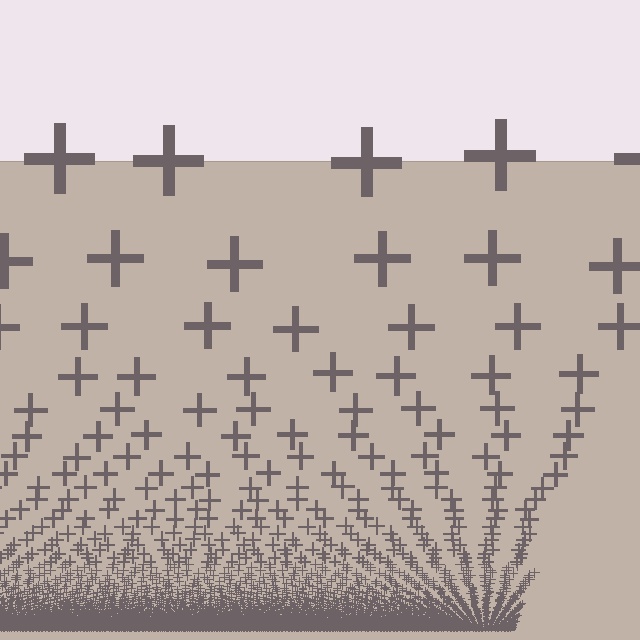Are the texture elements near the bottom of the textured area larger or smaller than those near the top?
Smaller. The gradient is inverted — elements near the bottom are smaller and denser.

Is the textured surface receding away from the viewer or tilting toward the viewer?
The surface appears to tilt toward the viewer. Texture elements get larger and sparser toward the top.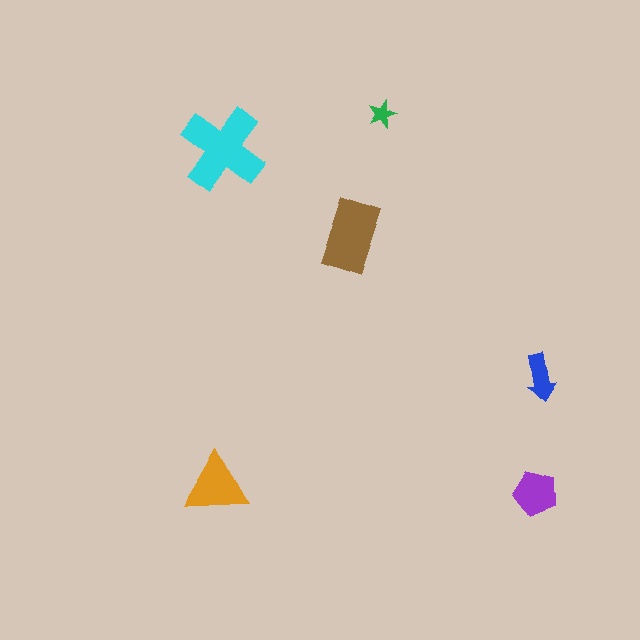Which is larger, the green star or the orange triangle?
The orange triangle.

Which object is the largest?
The cyan cross.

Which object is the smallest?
The green star.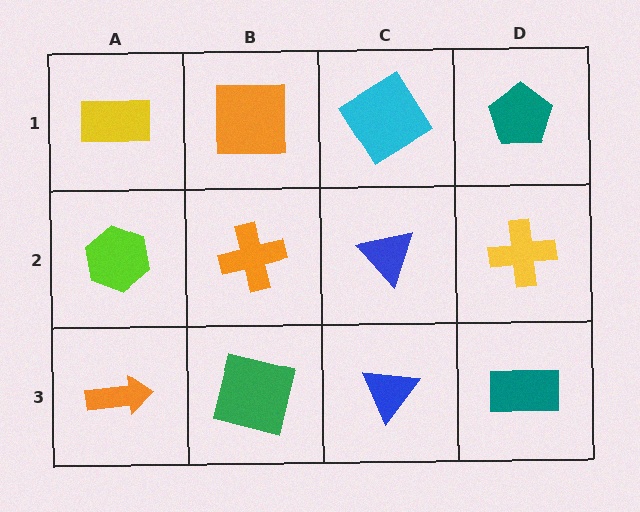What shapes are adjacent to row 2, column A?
A yellow rectangle (row 1, column A), an orange arrow (row 3, column A), an orange cross (row 2, column B).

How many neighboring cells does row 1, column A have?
2.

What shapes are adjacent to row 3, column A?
A lime hexagon (row 2, column A), a green square (row 3, column B).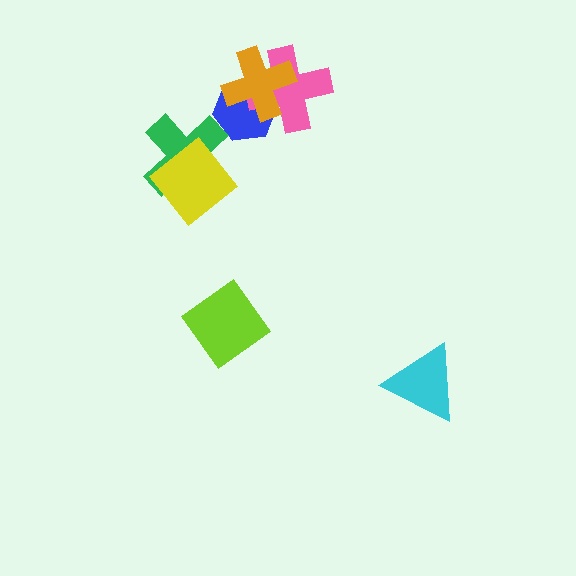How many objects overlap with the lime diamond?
0 objects overlap with the lime diamond.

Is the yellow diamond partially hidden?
No, no other shape covers it.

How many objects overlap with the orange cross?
2 objects overlap with the orange cross.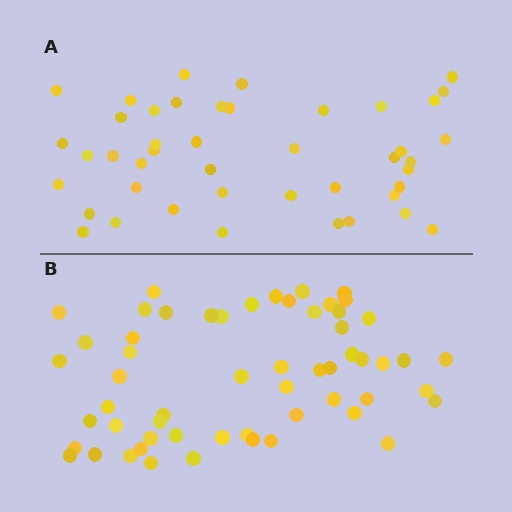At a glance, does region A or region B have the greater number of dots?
Region B (the bottom region) has more dots.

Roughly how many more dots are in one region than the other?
Region B has approximately 15 more dots than region A.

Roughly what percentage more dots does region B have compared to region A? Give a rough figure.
About 30% more.